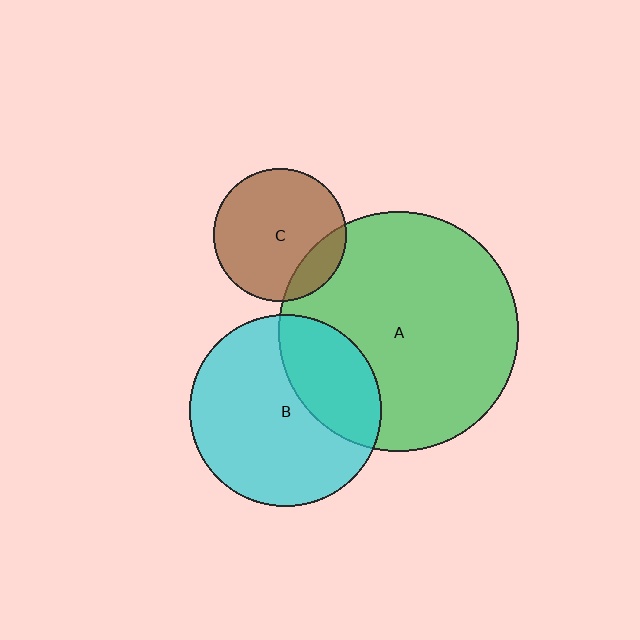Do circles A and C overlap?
Yes.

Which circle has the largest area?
Circle A (green).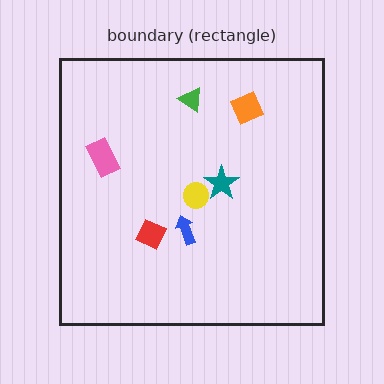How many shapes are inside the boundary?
7 inside, 0 outside.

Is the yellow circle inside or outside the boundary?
Inside.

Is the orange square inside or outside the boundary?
Inside.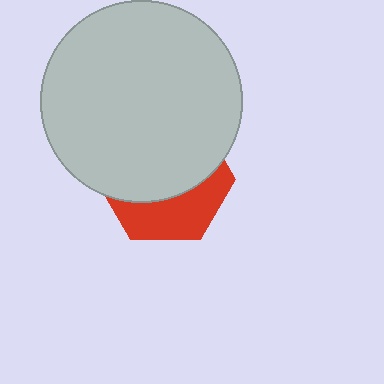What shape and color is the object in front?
The object in front is a light gray circle.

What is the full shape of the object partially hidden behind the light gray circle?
The partially hidden object is a red hexagon.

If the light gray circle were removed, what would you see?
You would see the complete red hexagon.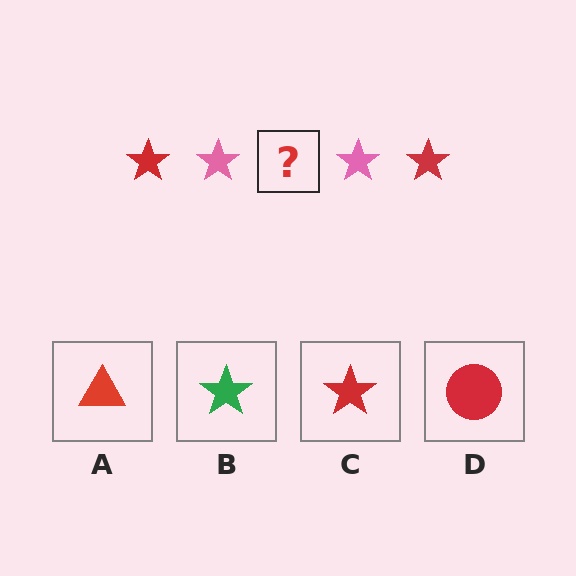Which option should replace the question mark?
Option C.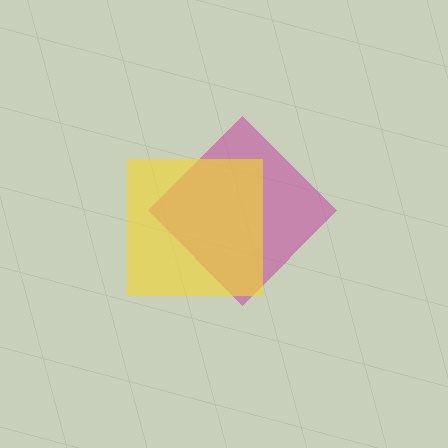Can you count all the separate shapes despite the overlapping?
Yes, there are 2 separate shapes.